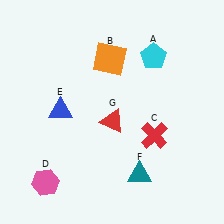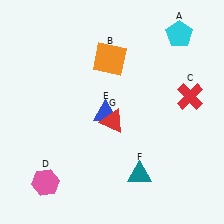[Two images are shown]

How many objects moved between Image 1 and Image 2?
3 objects moved between the two images.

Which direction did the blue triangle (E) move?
The blue triangle (E) moved right.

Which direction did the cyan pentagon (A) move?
The cyan pentagon (A) moved right.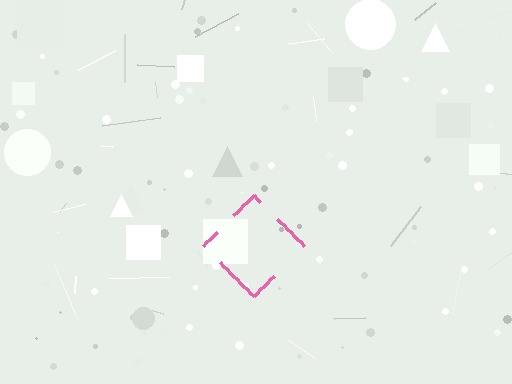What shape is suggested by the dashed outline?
The dashed outline suggests a diamond.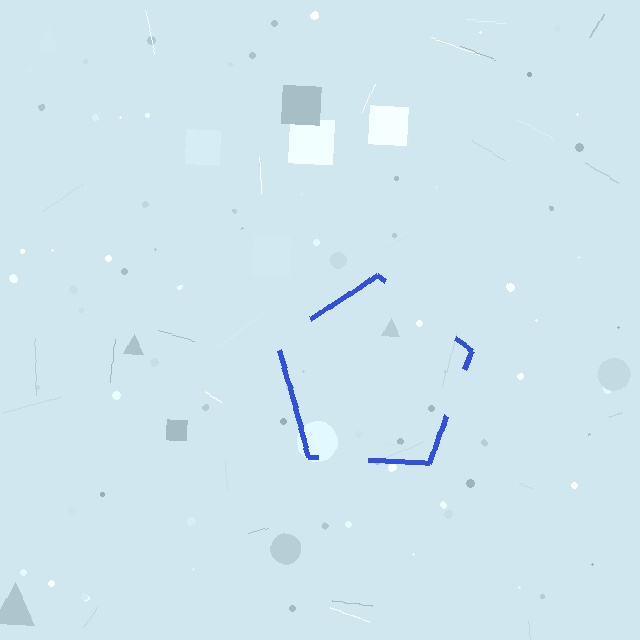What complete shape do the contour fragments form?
The contour fragments form a pentagon.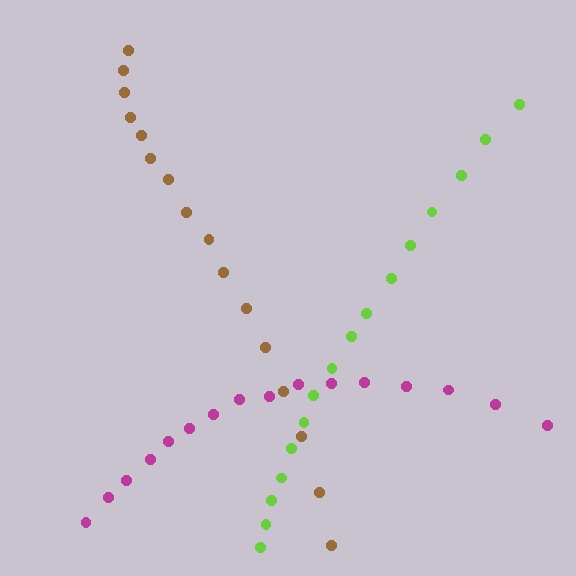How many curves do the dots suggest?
There are 3 distinct paths.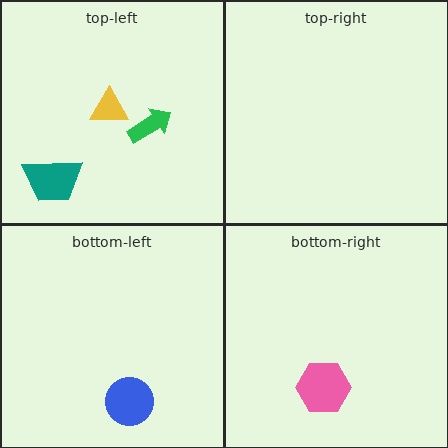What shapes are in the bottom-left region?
The blue circle.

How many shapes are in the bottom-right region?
1.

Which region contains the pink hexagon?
The bottom-right region.